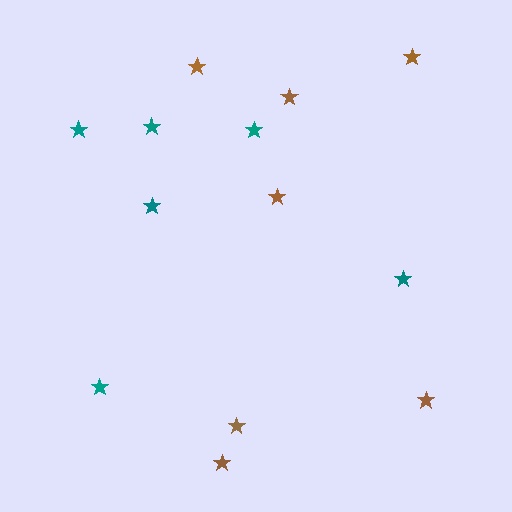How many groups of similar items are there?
There are 2 groups: one group of teal stars (6) and one group of brown stars (7).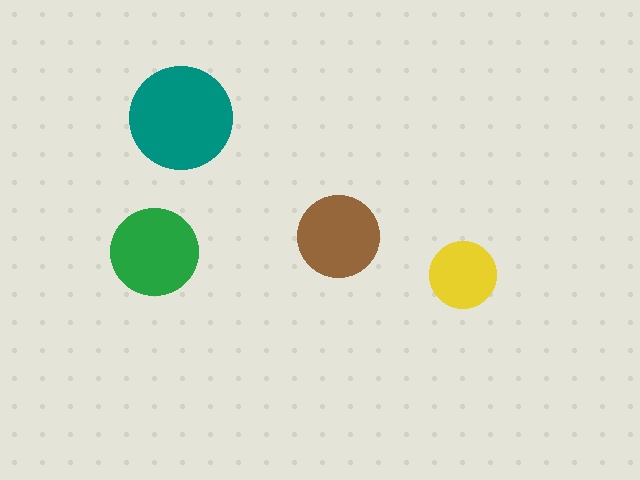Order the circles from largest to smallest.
the teal one, the green one, the brown one, the yellow one.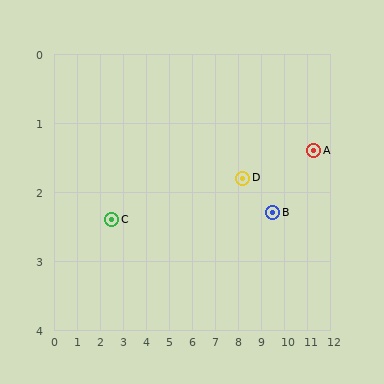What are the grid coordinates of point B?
Point B is at approximately (9.5, 2.3).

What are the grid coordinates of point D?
Point D is at approximately (8.2, 1.8).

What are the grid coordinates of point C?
Point C is at approximately (2.5, 2.4).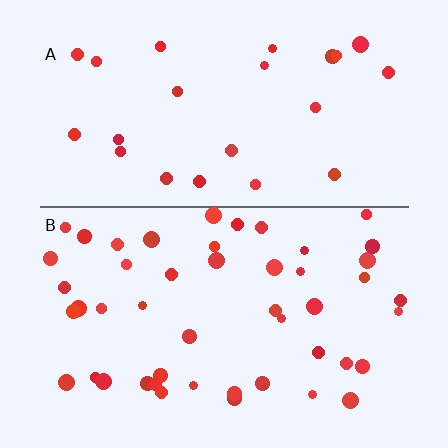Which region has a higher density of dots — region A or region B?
B (the bottom).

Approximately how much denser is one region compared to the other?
Approximately 2.0× — region B over region A.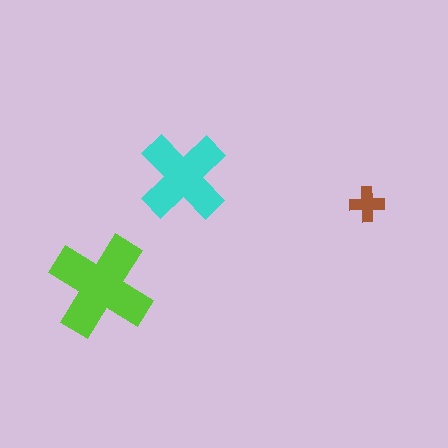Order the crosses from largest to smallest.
the lime one, the cyan one, the brown one.